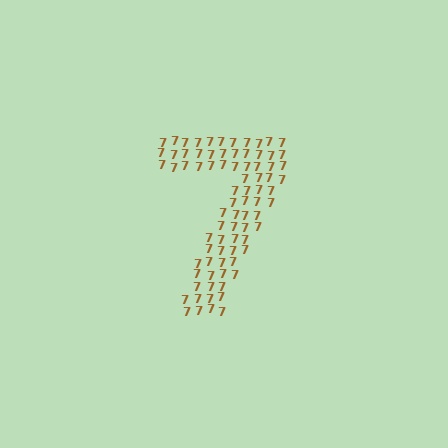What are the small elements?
The small elements are digit 7's.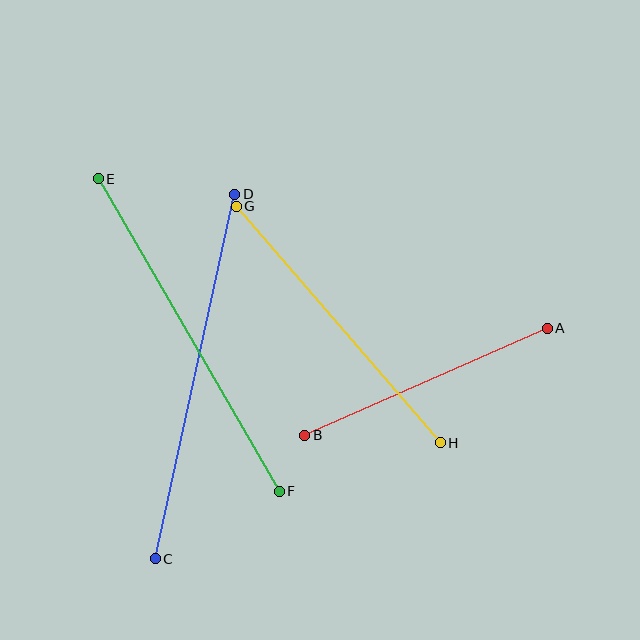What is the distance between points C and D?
The distance is approximately 373 pixels.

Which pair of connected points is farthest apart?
Points C and D are farthest apart.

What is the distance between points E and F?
The distance is approximately 361 pixels.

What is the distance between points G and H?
The distance is approximately 312 pixels.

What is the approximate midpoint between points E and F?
The midpoint is at approximately (189, 335) pixels.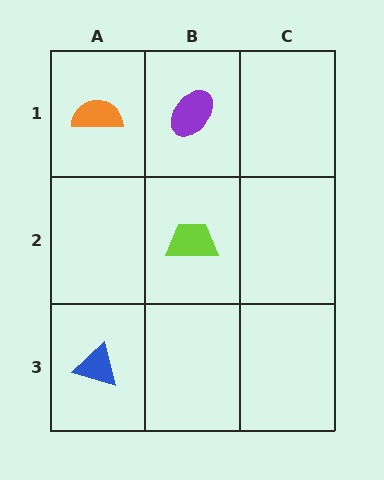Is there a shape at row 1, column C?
No, that cell is empty.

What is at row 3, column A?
A blue triangle.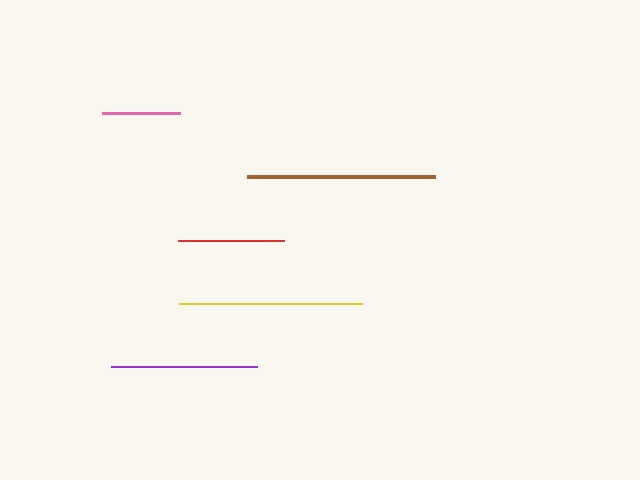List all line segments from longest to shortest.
From longest to shortest: brown, yellow, purple, red, pink.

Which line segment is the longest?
The brown line is the longest at approximately 188 pixels.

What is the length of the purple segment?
The purple segment is approximately 146 pixels long.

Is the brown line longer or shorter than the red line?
The brown line is longer than the red line.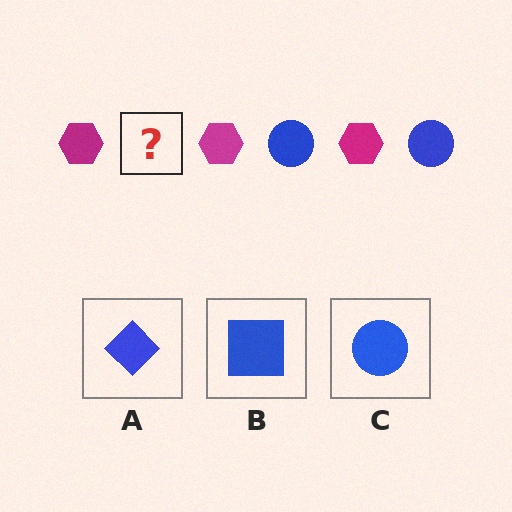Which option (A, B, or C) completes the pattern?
C.